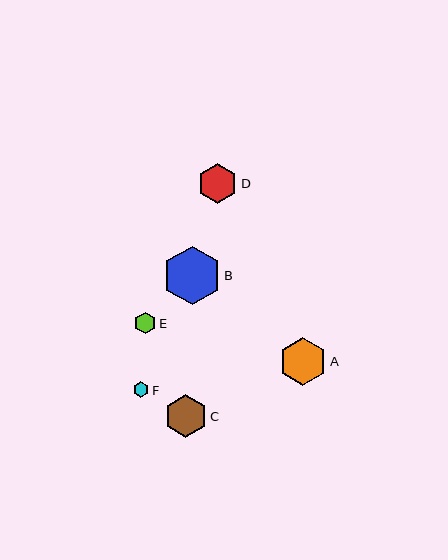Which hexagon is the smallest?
Hexagon F is the smallest with a size of approximately 16 pixels.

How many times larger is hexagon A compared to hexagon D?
Hexagon A is approximately 1.2 times the size of hexagon D.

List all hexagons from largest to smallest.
From largest to smallest: B, A, C, D, E, F.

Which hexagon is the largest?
Hexagon B is the largest with a size of approximately 58 pixels.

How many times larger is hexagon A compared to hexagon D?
Hexagon A is approximately 1.2 times the size of hexagon D.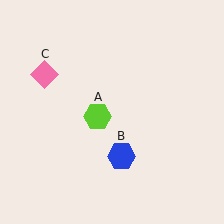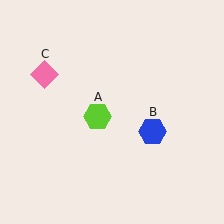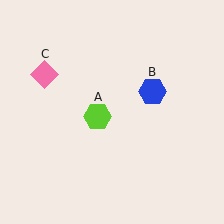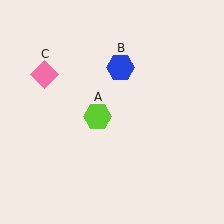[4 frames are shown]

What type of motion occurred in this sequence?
The blue hexagon (object B) rotated counterclockwise around the center of the scene.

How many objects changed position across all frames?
1 object changed position: blue hexagon (object B).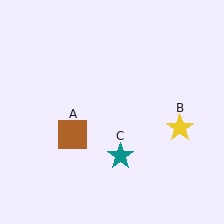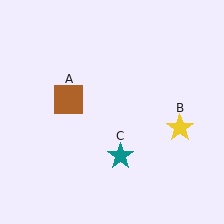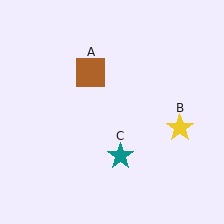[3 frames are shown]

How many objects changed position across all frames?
1 object changed position: brown square (object A).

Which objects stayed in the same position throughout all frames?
Yellow star (object B) and teal star (object C) remained stationary.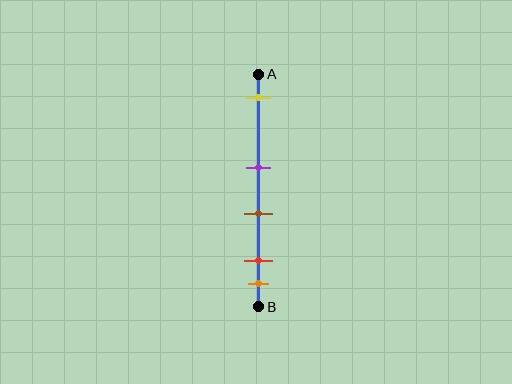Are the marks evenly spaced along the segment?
No, the marks are not evenly spaced.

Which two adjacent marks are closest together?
The red and orange marks are the closest adjacent pair.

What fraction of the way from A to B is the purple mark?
The purple mark is approximately 40% (0.4) of the way from A to B.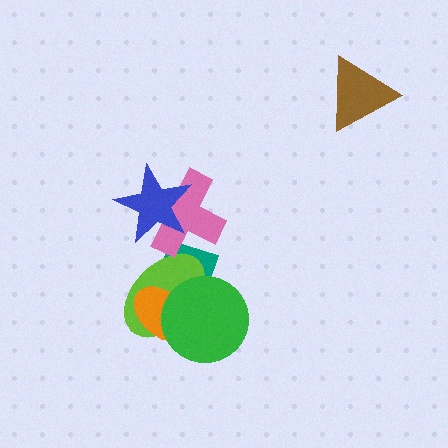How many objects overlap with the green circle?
3 objects overlap with the green circle.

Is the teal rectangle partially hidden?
Yes, it is partially covered by another shape.